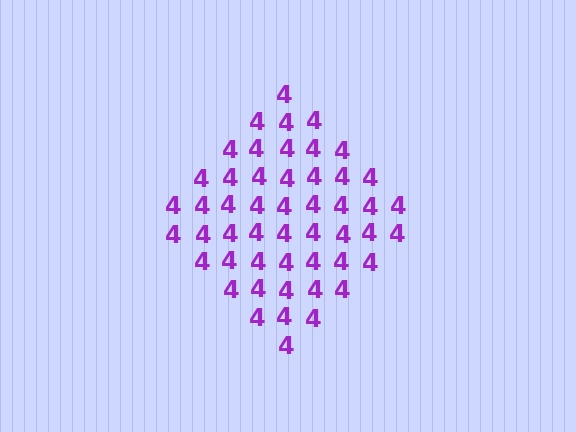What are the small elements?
The small elements are digit 4's.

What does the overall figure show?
The overall figure shows a diamond.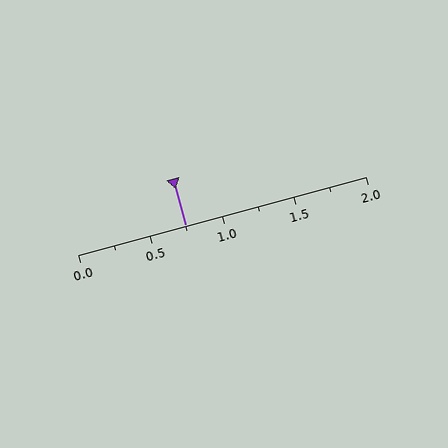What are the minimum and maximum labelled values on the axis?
The axis runs from 0.0 to 2.0.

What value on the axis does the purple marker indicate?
The marker indicates approximately 0.75.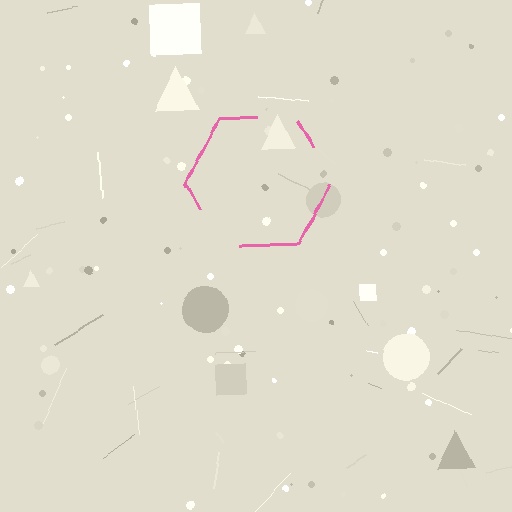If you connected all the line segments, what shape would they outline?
They would outline a hexagon.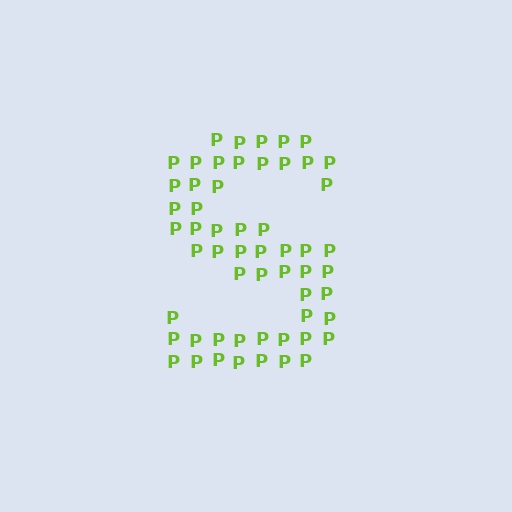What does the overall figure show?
The overall figure shows the letter S.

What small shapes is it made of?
It is made of small letter P's.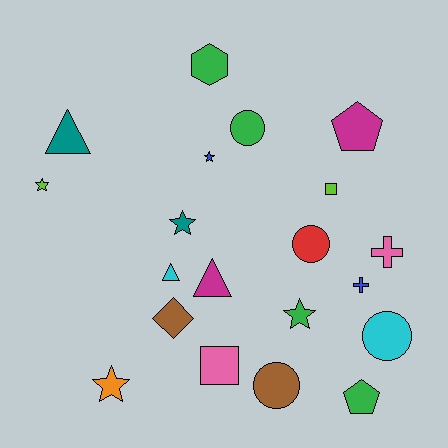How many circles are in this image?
There are 4 circles.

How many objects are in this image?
There are 20 objects.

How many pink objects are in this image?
There are 2 pink objects.